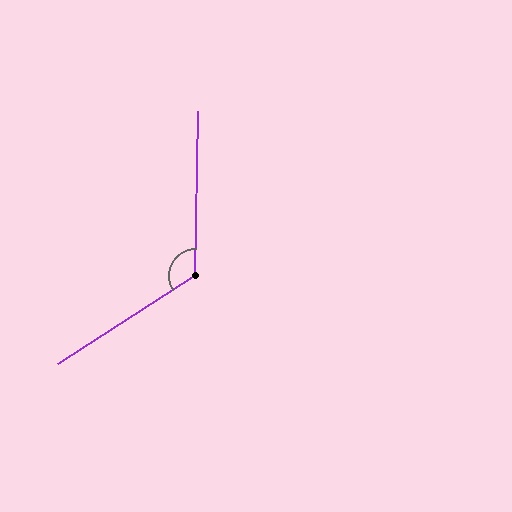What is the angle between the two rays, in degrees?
Approximately 124 degrees.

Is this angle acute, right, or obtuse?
It is obtuse.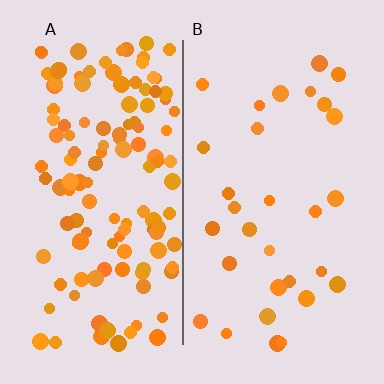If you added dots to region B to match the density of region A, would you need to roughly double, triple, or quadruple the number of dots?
Approximately quadruple.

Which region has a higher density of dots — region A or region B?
A (the left).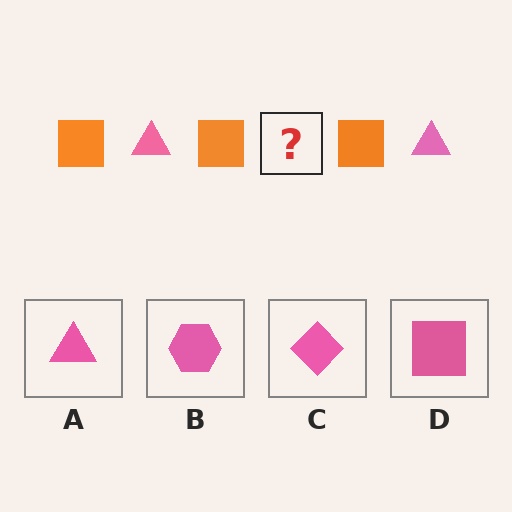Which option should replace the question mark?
Option A.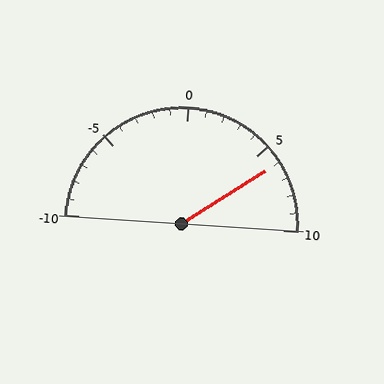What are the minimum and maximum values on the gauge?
The gauge ranges from -10 to 10.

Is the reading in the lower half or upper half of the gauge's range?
The reading is in the upper half of the range (-10 to 10).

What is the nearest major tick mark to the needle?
The nearest major tick mark is 5.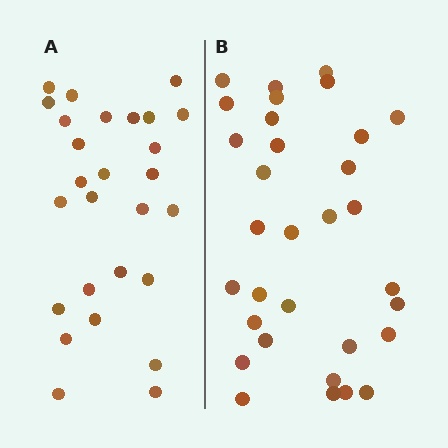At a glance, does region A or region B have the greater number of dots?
Region B (the right region) has more dots.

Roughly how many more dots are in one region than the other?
Region B has about 5 more dots than region A.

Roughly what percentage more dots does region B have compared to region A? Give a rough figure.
About 20% more.